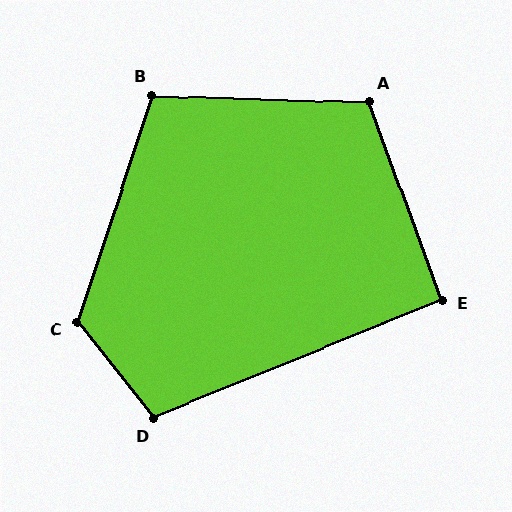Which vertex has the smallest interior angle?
E, at approximately 92 degrees.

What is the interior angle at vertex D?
Approximately 107 degrees (obtuse).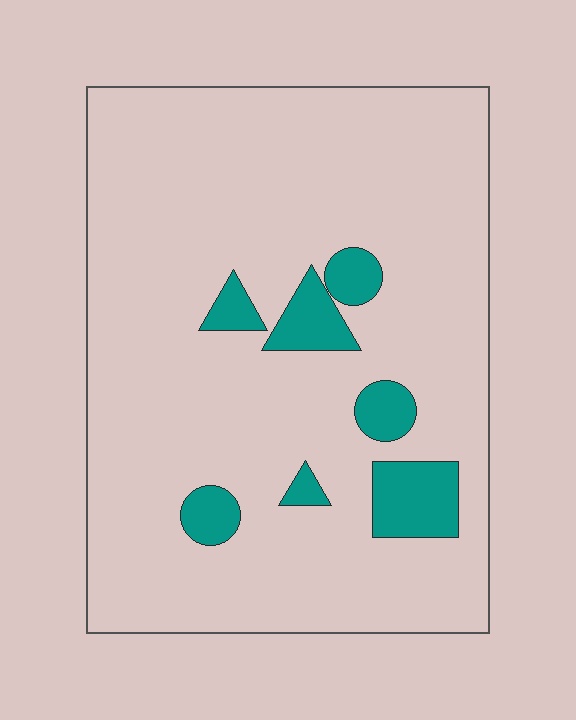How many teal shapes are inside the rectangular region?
7.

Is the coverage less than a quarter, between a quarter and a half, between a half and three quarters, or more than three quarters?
Less than a quarter.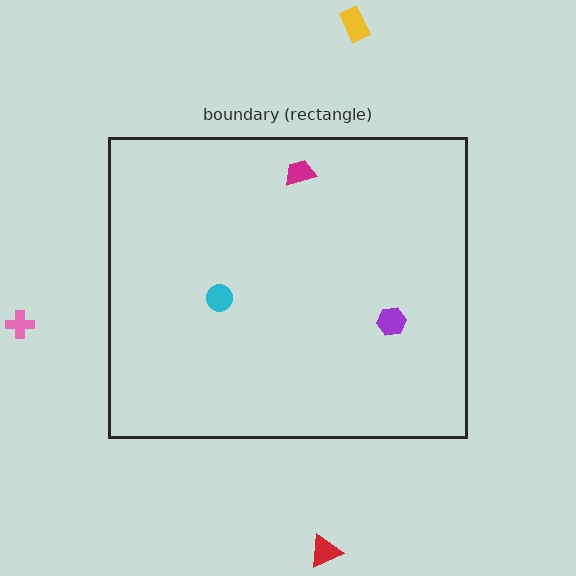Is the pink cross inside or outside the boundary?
Outside.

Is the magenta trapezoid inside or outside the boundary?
Inside.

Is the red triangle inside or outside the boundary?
Outside.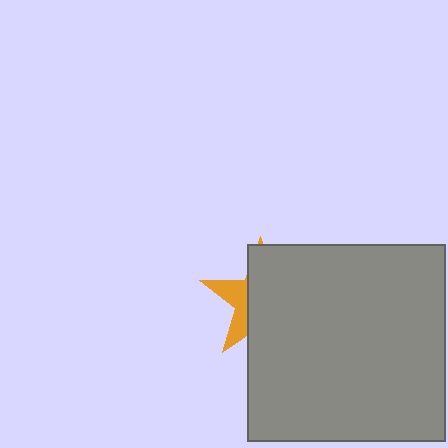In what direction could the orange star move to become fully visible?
The orange star could move left. That would shift it out from behind the gray square entirely.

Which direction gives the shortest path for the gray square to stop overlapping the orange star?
Moving right gives the shortest separation.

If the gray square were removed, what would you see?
You would see the complete orange star.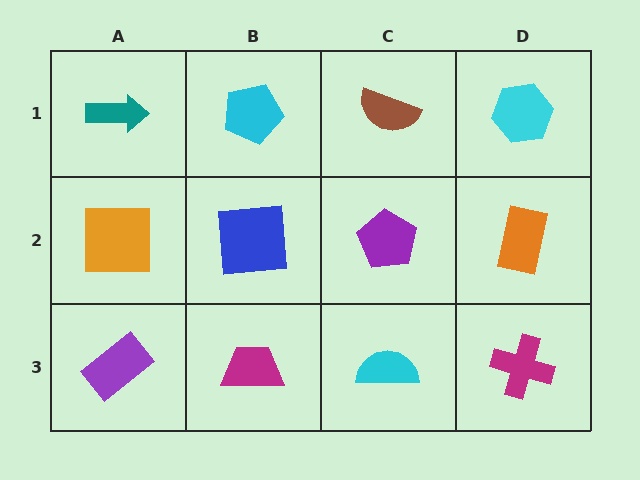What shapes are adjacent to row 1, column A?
An orange square (row 2, column A), a cyan pentagon (row 1, column B).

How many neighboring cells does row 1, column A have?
2.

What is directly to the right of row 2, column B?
A purple pentagon.